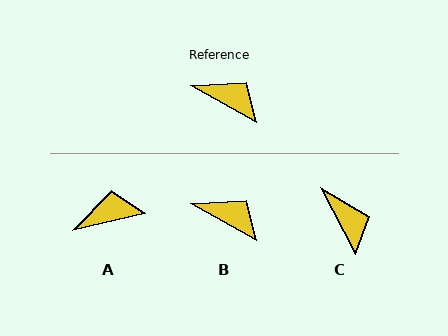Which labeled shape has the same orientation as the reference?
B.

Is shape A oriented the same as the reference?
No, it is off by about 42 degrees.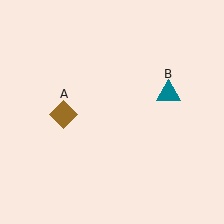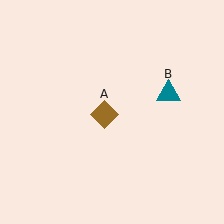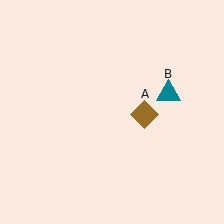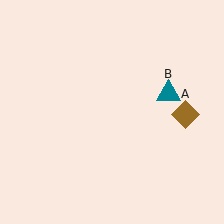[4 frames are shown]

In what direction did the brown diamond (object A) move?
The brown diamond (object A) moved right.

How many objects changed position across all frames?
1 object changed position: brown diamond (object A).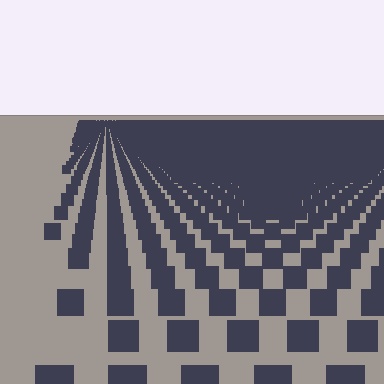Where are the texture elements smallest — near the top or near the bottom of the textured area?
Near the top.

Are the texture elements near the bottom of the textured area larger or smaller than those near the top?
Larger. Near the bottom, elements are closer to the viewer and appear at a bigger on-screen size.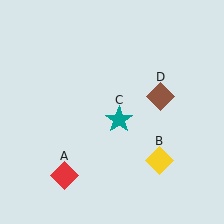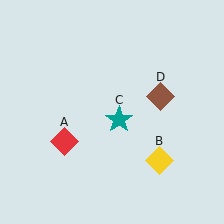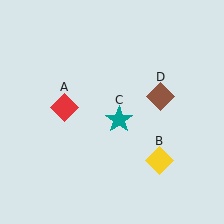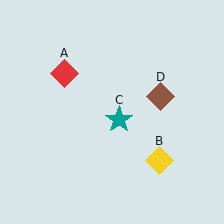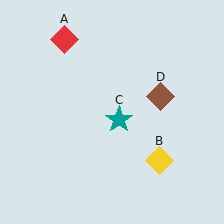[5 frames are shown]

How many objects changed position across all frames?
1 object changed position: red diamond (object A).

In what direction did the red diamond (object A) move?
The red diamond (object A) moved up.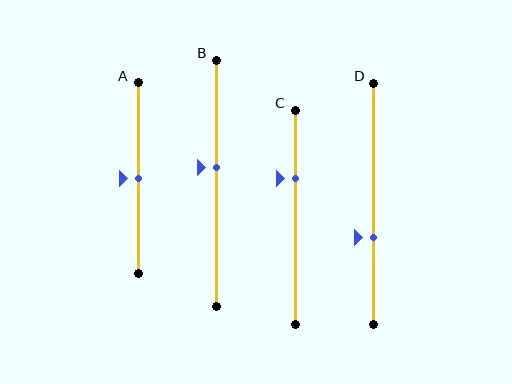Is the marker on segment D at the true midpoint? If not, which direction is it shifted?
No, the marker on segment D is shifted downward by about 14% of the segment length.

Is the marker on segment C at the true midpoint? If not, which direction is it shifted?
No, the marker on segment C is shifted upward by about 18% of the segment length.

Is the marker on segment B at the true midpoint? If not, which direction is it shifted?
No, the marker on segment B is shifted upward by about 6% of the segment length.